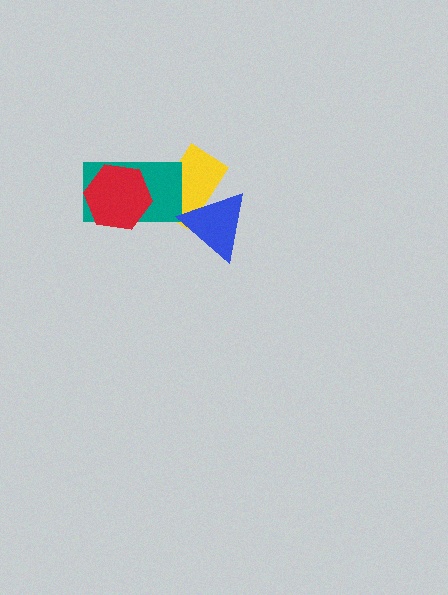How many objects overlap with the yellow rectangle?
2 objects overlap with the yellow rectangle.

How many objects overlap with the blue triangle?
1 object overlaps with the blue triangle.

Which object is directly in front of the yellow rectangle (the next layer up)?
The teal rectangle is directly in front of the yellow rectangle.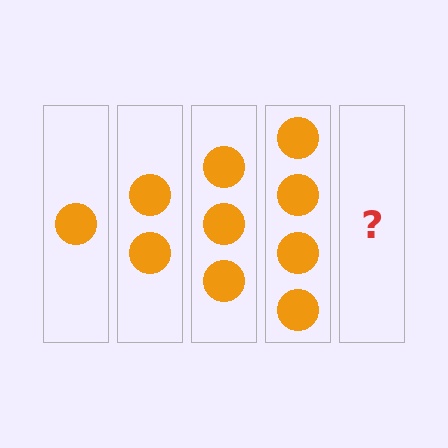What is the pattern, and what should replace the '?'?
The pattern is that each step adds one more circle. The '?' should be 5 circles.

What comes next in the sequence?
The next element should be 5 circles.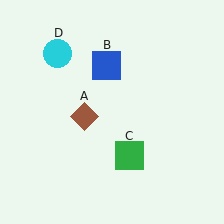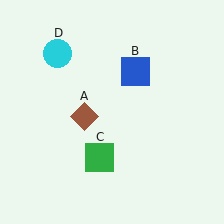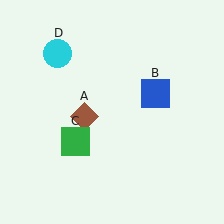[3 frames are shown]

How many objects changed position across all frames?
2 objects changed position: blue square (object B), green square (object C).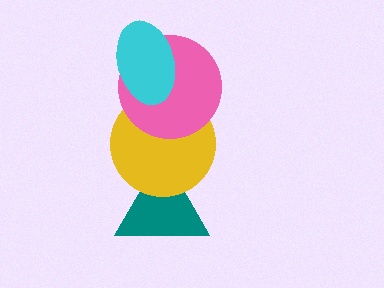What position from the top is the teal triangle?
The teal triangle is 4th from the top.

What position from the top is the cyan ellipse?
The cyan ellipse is 1st from the top.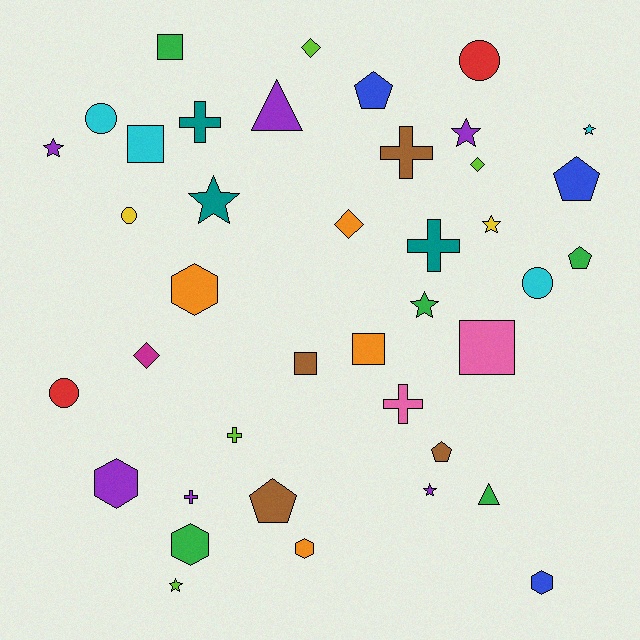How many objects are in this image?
There are 40 objects.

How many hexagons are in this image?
There are 5 hexagons.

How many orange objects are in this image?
There are 4 orange objects.